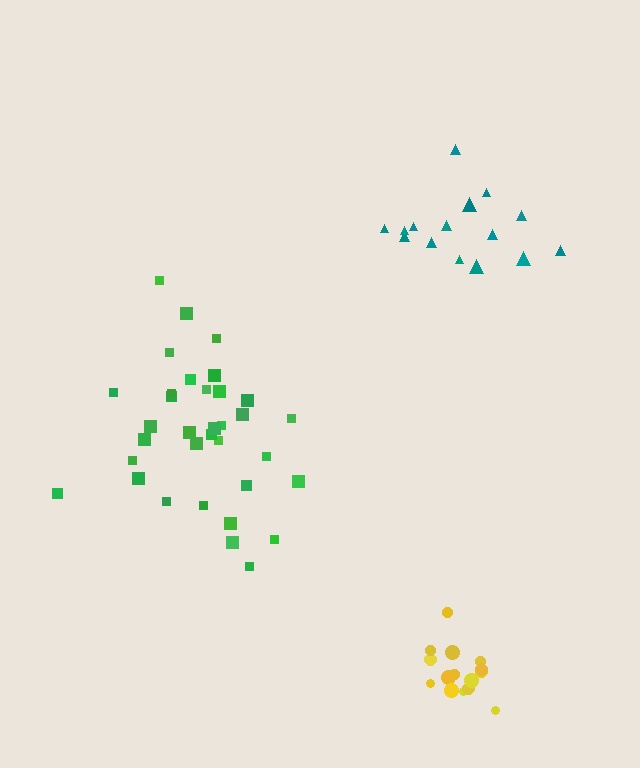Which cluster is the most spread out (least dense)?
Teal.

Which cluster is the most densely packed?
Yellow.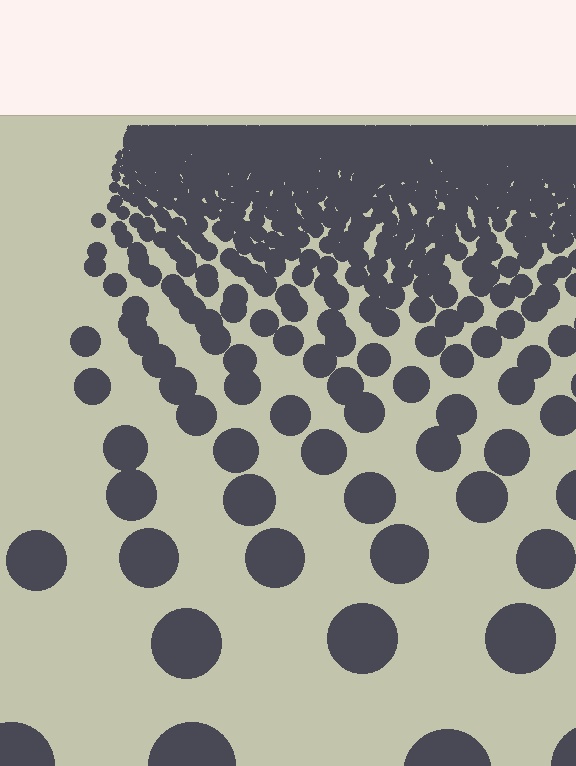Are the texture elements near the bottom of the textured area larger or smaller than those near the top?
Larger. Near the bottom, elements are closer to the viewer and appear at a bigger on-screen size.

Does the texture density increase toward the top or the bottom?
Density increases toward the top.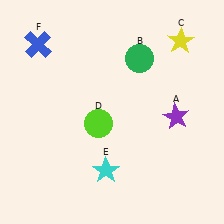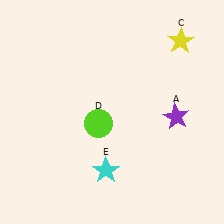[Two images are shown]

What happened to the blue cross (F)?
The blue cross (F) was removed in Image 2. It was in the top-left area of Image 1.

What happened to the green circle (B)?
The green circle (B) was removed in Image 2. It was in the top-right area of Image 1.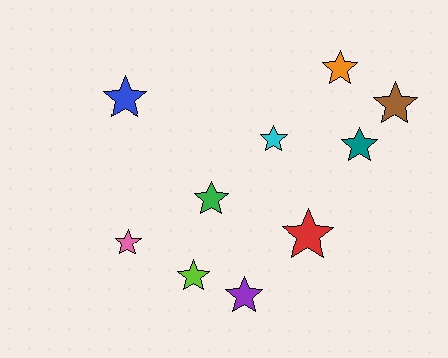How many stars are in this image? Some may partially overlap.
There are 10 stars.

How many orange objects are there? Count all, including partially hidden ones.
There is 1 orange object.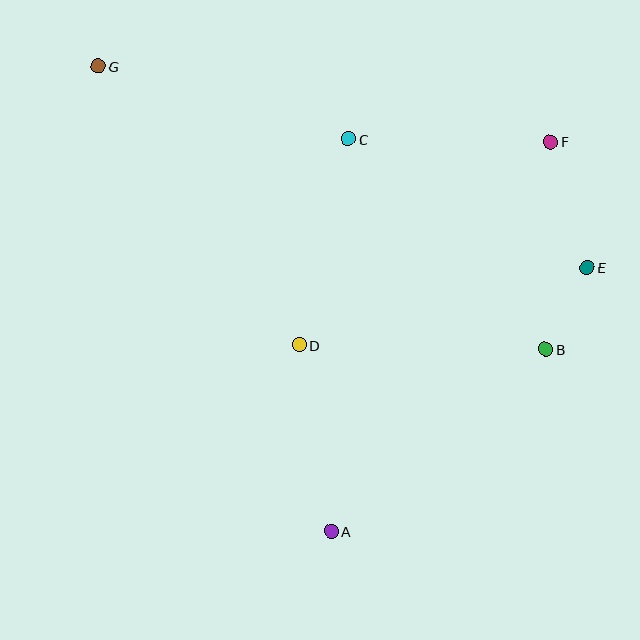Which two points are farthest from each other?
Points B and G are farthest from each other.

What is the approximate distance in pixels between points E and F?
The distance between E and F is approximately 131 pixels.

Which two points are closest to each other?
Points B and E are closest to each other.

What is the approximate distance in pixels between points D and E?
The distance between D and E is approximately 299 pixels.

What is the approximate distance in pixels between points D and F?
The distance between D and F is approximately 323 pixels.